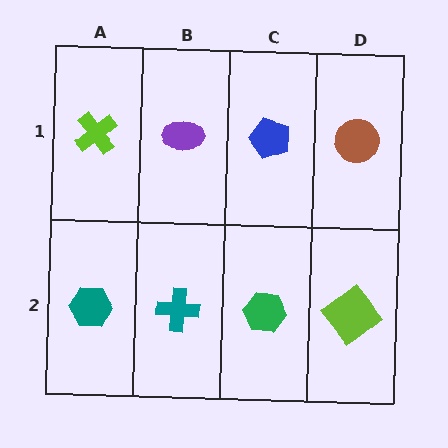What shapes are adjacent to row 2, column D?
A brown circle (row 1, column D), a green hexagon (row 2, column C).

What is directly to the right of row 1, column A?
A purple ellipse.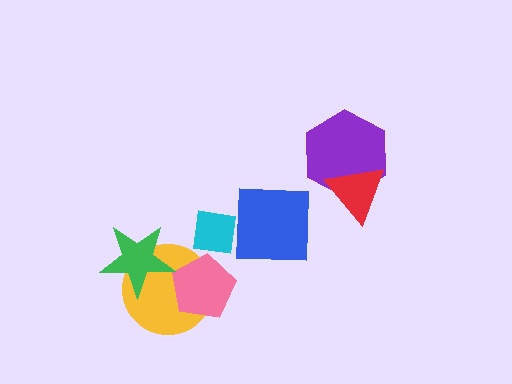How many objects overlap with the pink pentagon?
1 object overlaps with the pink pentagon.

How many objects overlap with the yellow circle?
2 objects overlap with the yellow circle.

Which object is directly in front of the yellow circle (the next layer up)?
The pink pentagon is directly in front of the yellow circle.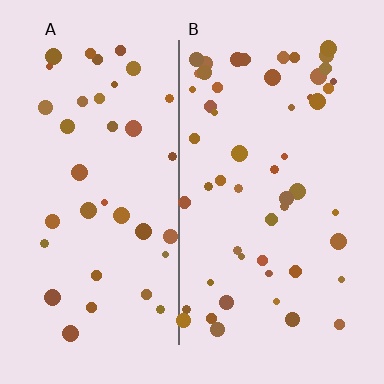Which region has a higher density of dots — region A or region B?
B (the right).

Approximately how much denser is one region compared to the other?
Approximately 1.4× — region B over region A.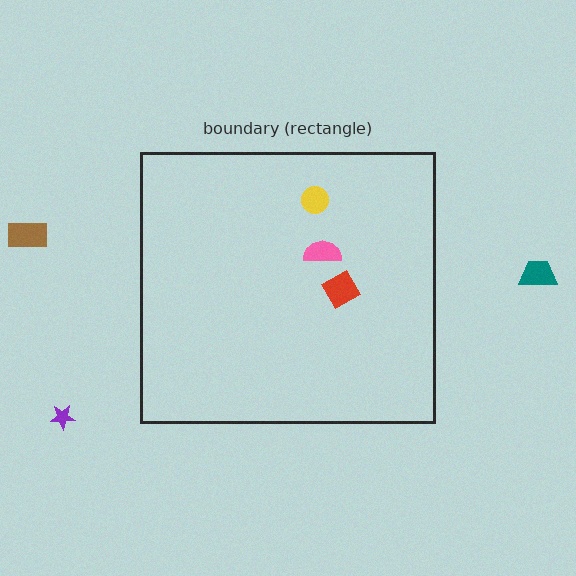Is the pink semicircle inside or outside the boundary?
Inside.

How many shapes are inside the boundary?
3 inside, 3 outside.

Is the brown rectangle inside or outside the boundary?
Outside.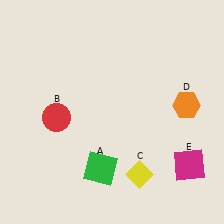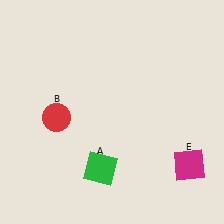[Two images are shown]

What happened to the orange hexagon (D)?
The orange hexagon (D) was removed in Image 2. It was in the top-right area of Image 1.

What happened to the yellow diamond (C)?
The yellow diamond (C) was removed in Image 2. It was in the bottom-right area of Image 1.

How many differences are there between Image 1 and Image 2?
There are 2 differences between the two images.